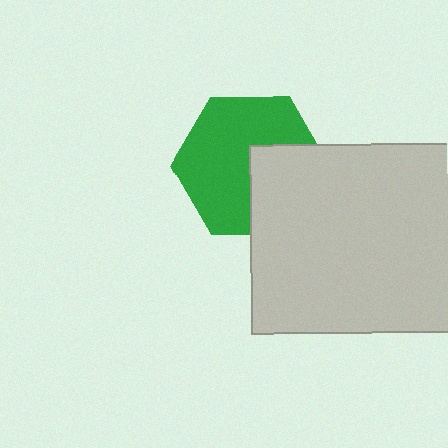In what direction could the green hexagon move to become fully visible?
The green hexagon could move toward the upper-left. That would shift it out from behind the light gray rectangle entirely.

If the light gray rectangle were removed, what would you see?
You would see the complete green hexagon.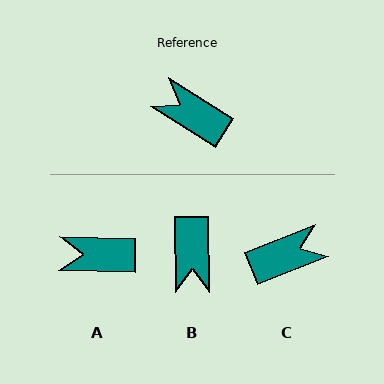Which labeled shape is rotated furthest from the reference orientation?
C, about 127 degrees away.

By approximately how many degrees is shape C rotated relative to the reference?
Approximately 127 degrees clockwise.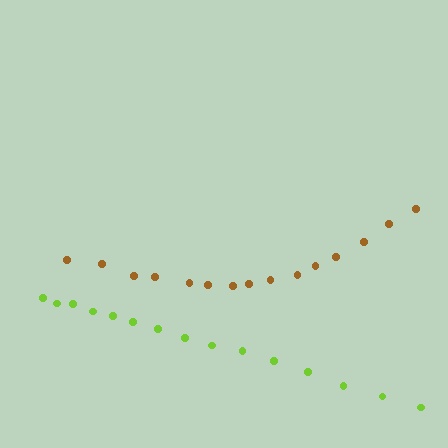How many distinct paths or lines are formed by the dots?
There are 2 distinct paths.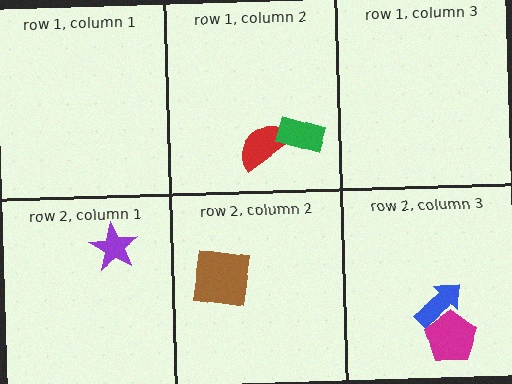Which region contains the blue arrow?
The row 2, column 3 region.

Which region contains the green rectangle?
The row 1, column 2 region.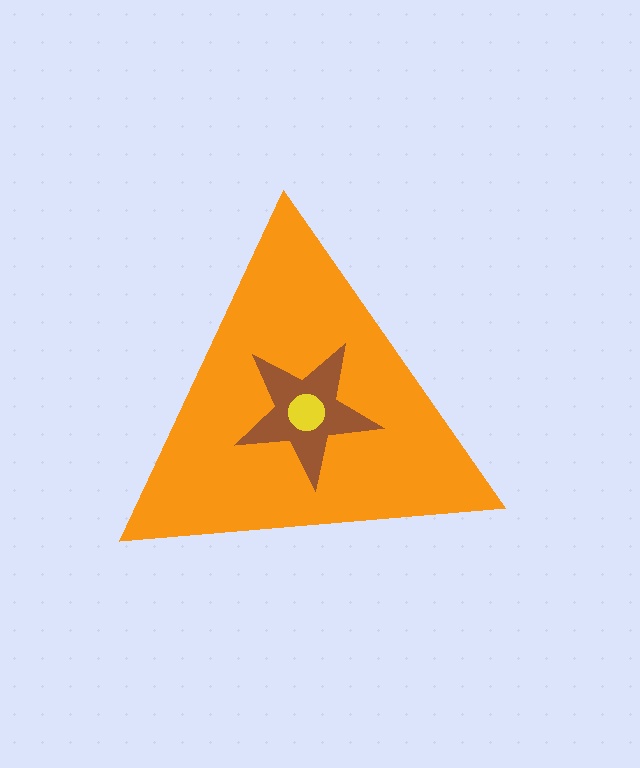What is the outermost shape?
The orange triangle.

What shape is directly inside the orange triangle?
The brown star.